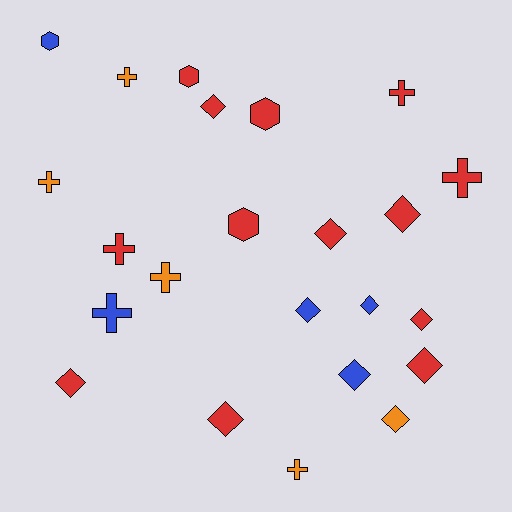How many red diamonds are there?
There are 7 red diamonds.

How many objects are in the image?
There are 23 objects.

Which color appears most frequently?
Red, with 13 objects.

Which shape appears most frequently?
Diamond, with 11 objects.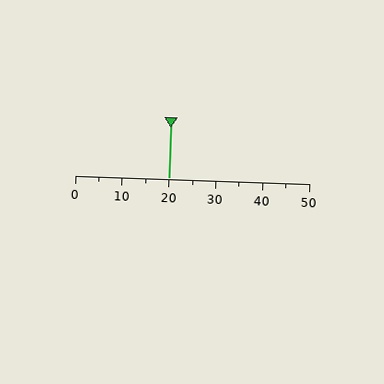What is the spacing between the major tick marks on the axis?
The major ticks are spaced 10 apart.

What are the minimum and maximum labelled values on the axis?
The axis runs from 0 to 50.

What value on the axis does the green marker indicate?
The marker indicates approximately 20.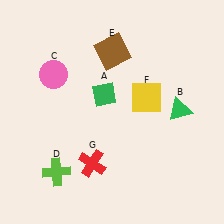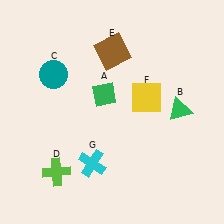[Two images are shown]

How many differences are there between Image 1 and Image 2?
There are 2 differences between the two images.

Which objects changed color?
C changed from pink to teal. G changed from red to cyan.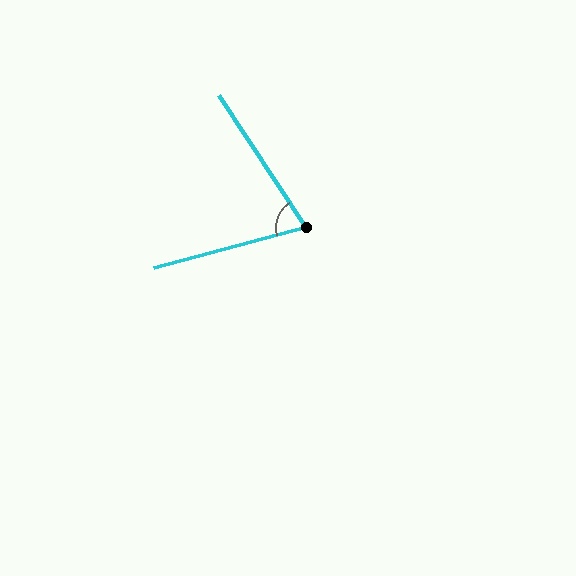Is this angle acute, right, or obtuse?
It is acute.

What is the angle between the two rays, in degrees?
Approximately 72 degrees.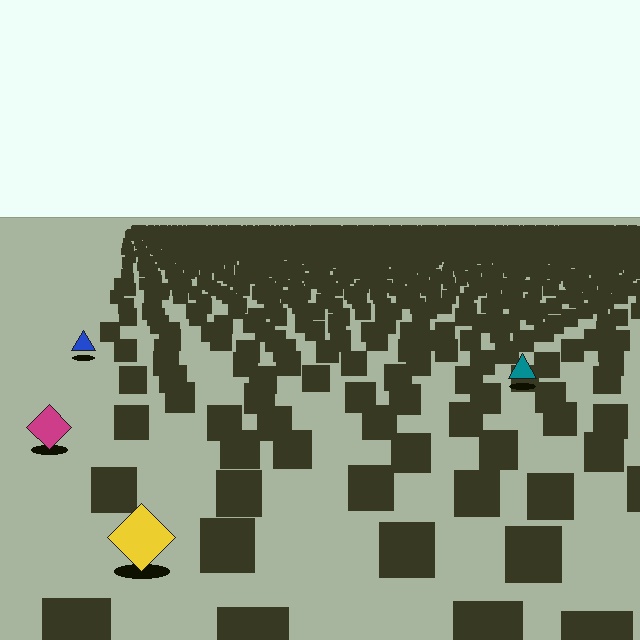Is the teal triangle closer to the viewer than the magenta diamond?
No. The magenta diamond is closer — you can tell from the texture gradient: the ground texture is coarser near it.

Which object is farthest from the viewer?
The blue triangle is farthest from the viewer. It appears smaller and the ground texture around it is denser.